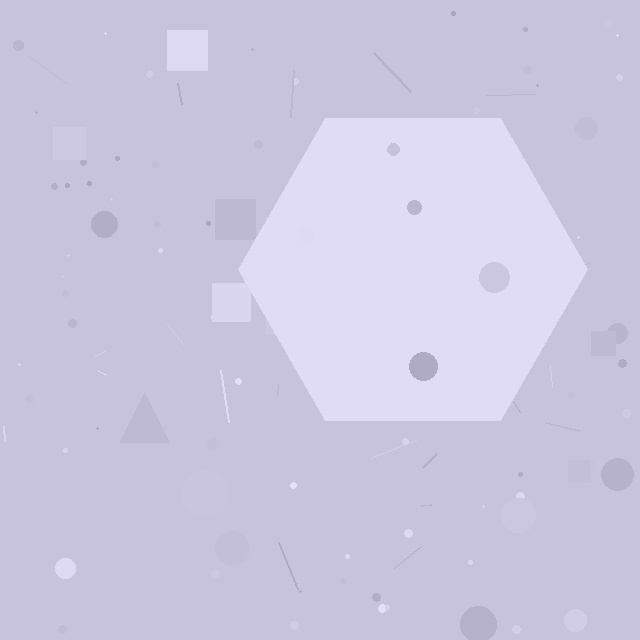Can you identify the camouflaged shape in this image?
The camouflaged shape is a hexagon.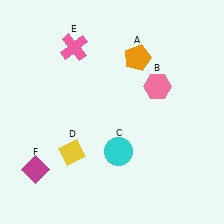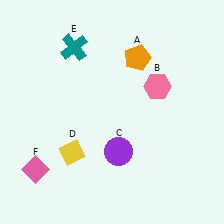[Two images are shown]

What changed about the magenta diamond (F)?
In Image 1, F is magenta. In Image 2, it changed to pink.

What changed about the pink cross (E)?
In Image 1, E is pink. In Image 2, it changed to teal.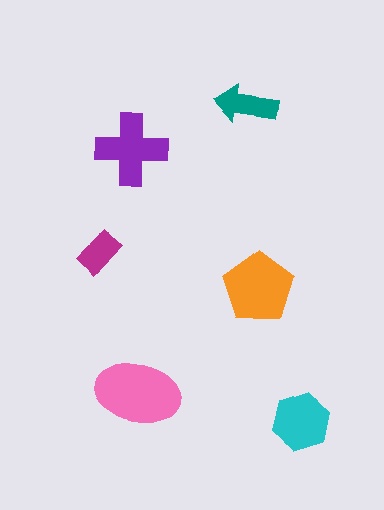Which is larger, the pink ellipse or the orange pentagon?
The pink ellipse.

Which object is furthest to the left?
The magenta rectangle is leftmost.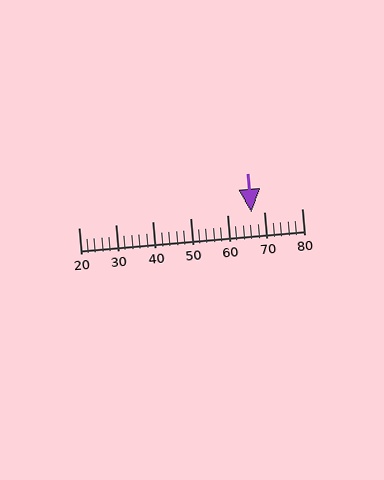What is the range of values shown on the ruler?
The ruler shows values from 20 to 80.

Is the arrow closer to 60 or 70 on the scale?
The arrow is closer to 70.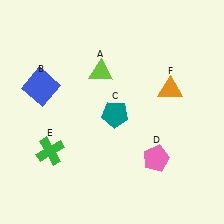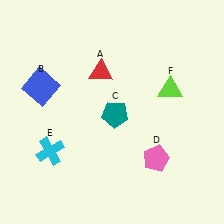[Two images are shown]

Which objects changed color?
A changed from lime to red. E changed from green to cyan. F changed from orange to lime.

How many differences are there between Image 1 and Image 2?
There are 3 differences between the two images.